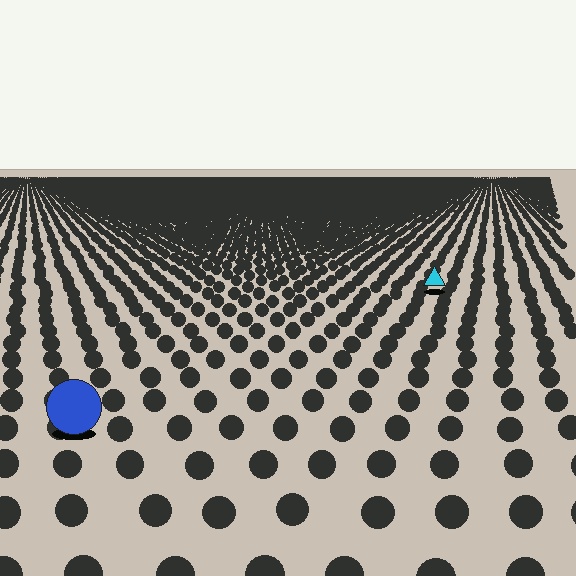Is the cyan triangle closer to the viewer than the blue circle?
No. The blue circle is closer — you can tell from the texture gradient: the ground texture is coarser near it.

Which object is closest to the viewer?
The blue circle is closest. The texture marks near it are larger and more spread out.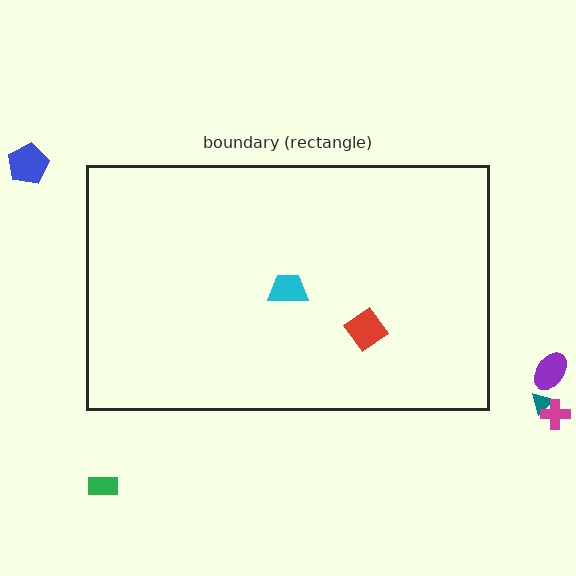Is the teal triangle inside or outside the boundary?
Outside.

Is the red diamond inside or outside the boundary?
Inside.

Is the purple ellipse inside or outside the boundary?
Outside.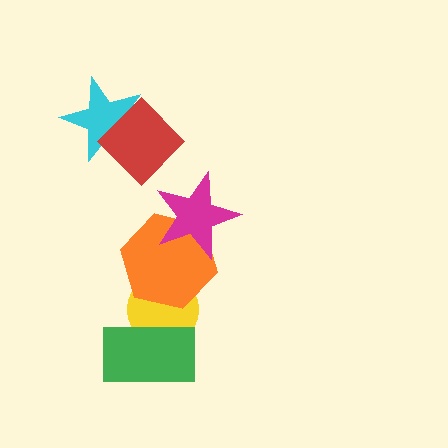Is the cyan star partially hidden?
Yes, it is partially covered by another shape.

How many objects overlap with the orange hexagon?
2 objects overlap with the orange hexagon.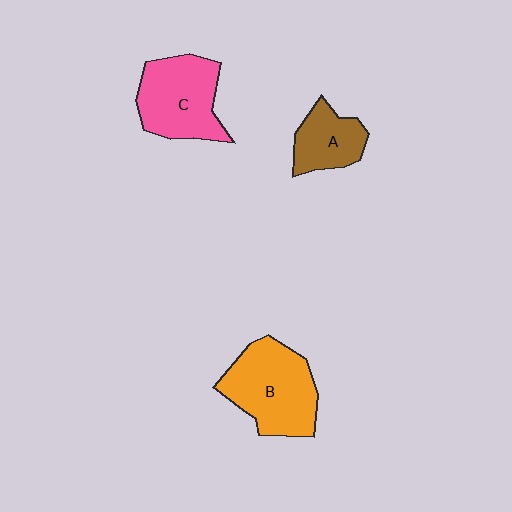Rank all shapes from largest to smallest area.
From largest to smallest: B (orange), C (pink), A (brown).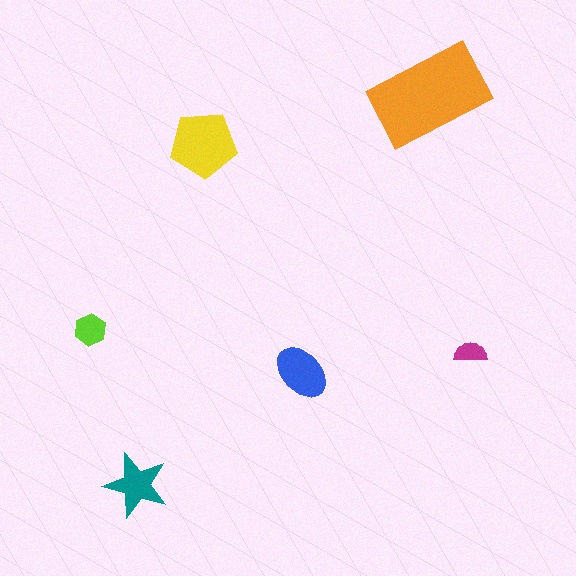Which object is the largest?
The orange rectangle.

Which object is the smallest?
The magenta semicircle.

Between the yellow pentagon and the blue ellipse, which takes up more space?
The yellow pentagon.